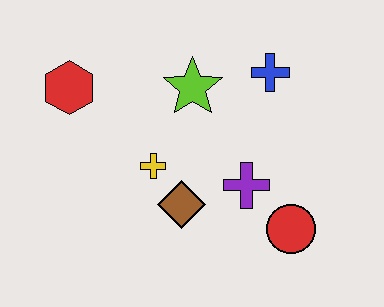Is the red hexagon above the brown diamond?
Yes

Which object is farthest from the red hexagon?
The red circle is farthest from the red hexagon.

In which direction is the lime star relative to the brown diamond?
The lime star is above the brown diamond.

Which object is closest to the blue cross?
The lime star is closest to the blue cross.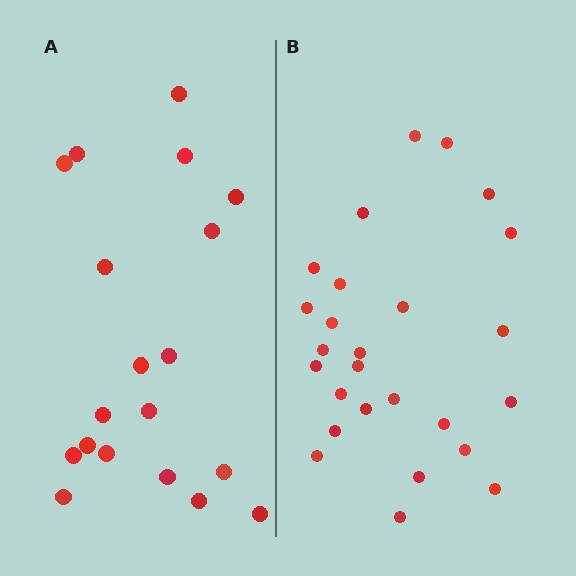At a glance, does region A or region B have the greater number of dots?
Region B (the right region) has more dots.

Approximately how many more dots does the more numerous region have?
Region B has roughly 8 or so more dots than region A.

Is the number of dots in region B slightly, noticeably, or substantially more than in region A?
Region B has noticeably more, but not dramatically so. The ratio is roughly 1.4 to 1.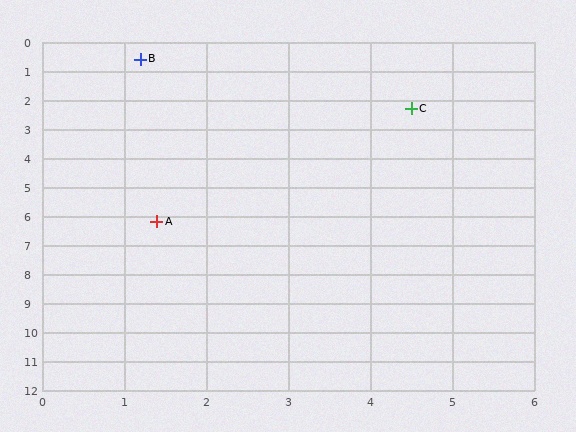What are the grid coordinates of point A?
Point A is at approximately (1.4, 6.2).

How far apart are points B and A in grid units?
Points B and A are about 5.6 grid units apart.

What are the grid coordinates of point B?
Point B is at approximately (1.2, 0.6).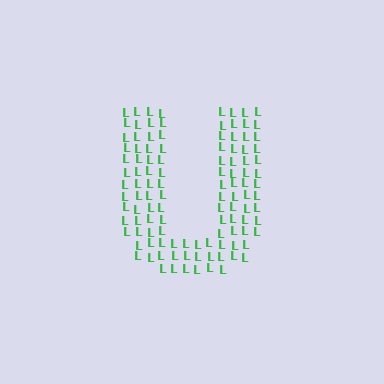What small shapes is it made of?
It is made of small letter L's.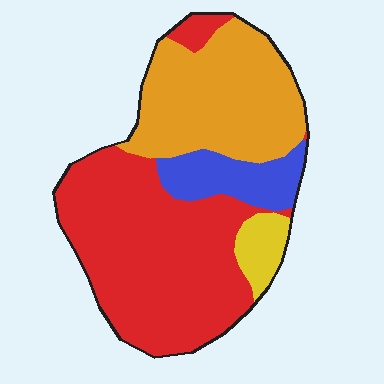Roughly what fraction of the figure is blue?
Blue takes up about one tenth (1/10) of the figure.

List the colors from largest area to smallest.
From largest to smallest: red, orange, blue, yellow.